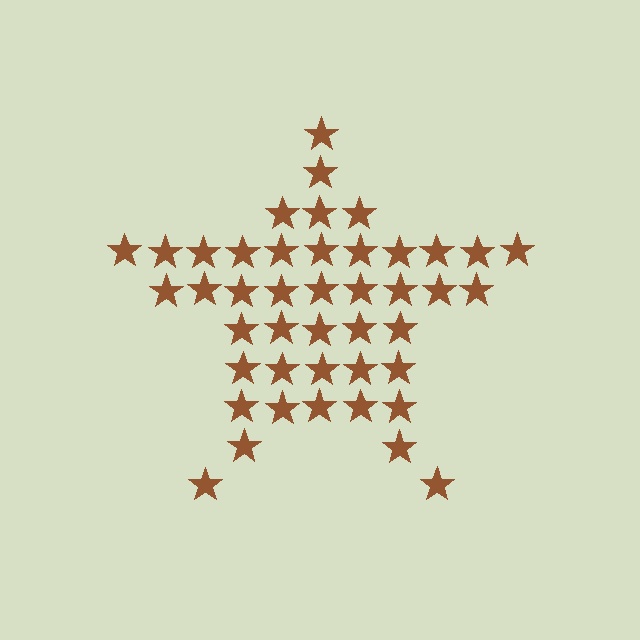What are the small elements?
The small elements are stars.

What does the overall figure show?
The overall figure shows a star.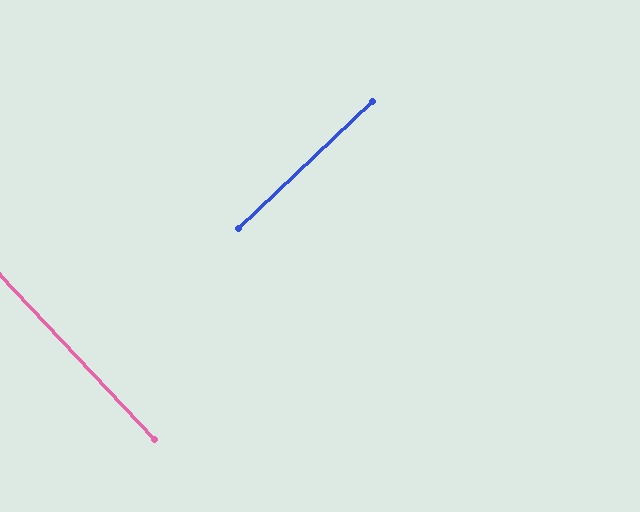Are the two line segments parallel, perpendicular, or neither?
Perpendicular — they meet at approximately 90°.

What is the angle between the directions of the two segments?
Approximately 90 degrees.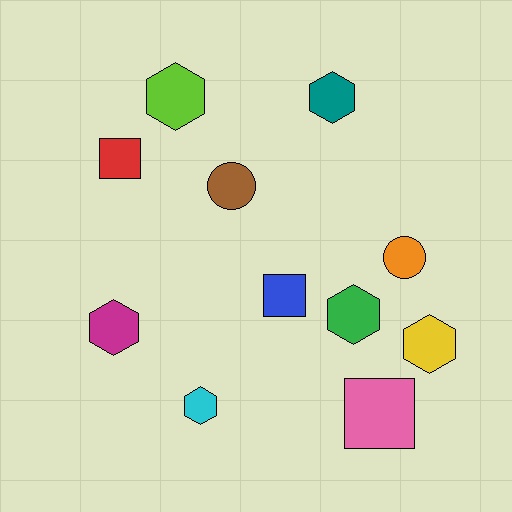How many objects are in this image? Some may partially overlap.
There are 11 objects.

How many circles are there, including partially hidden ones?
There are 2 circles.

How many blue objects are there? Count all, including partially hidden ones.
There is 1 blue object.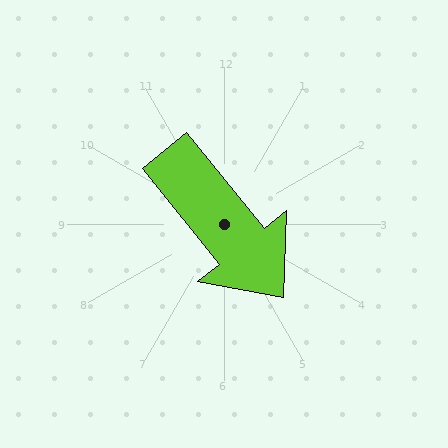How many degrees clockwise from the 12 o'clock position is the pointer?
Approximately 141 degrees.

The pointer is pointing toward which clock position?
Roughly 5 o'clock.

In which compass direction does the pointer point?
Southeast.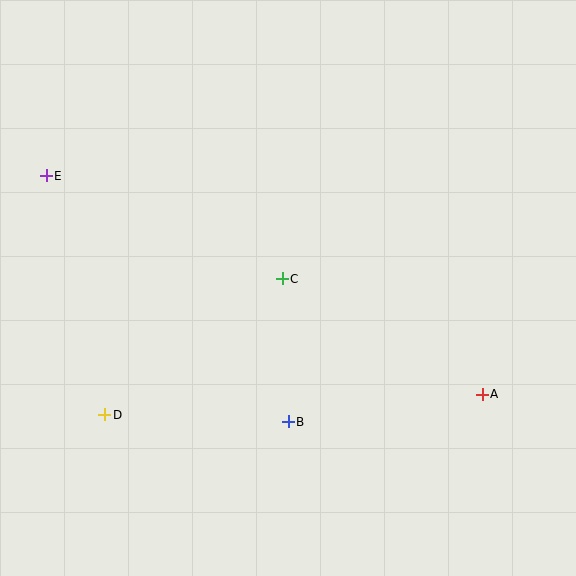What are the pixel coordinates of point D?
Point D is at (105, 415).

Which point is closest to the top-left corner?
Point E is closest to the top-left corner.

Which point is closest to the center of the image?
Point C at (282, 279) is closest to the center.